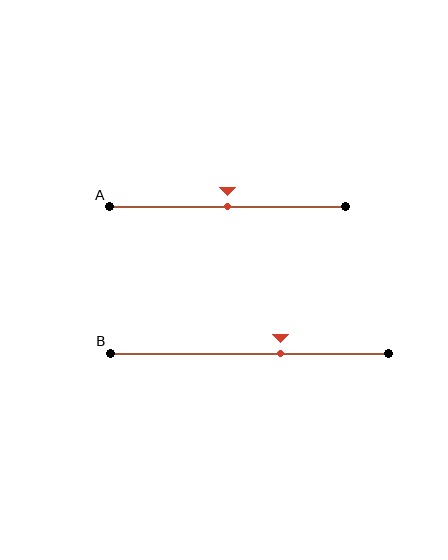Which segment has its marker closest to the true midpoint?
Segment A has its marker closest to the true midpoint.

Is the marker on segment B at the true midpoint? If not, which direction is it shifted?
No, the marker on segment B is shifted to the right by about 11% of the segment length.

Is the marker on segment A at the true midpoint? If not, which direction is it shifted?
Yes, the marker on segment A is at the true midpoint.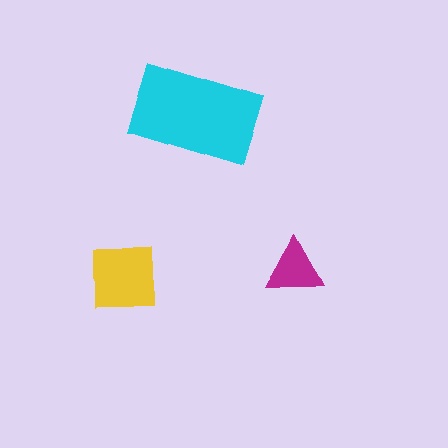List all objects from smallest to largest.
The magenta triangle, the yellow square, the cyan rectangle.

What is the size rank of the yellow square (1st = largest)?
2nd.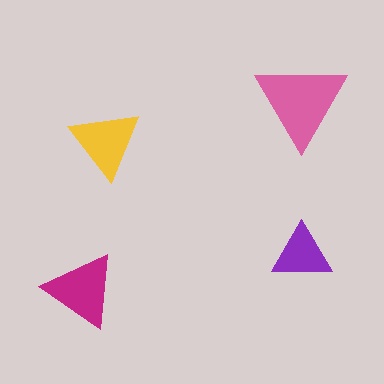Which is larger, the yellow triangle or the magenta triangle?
The magenta one.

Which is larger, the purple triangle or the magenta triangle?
The magenta one.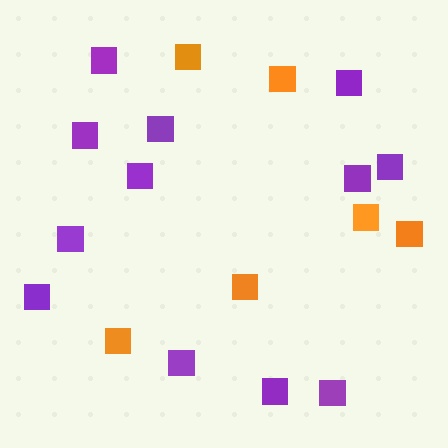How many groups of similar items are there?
There are 2 groups: one group of purple squares (12) and one group of orange squares (6).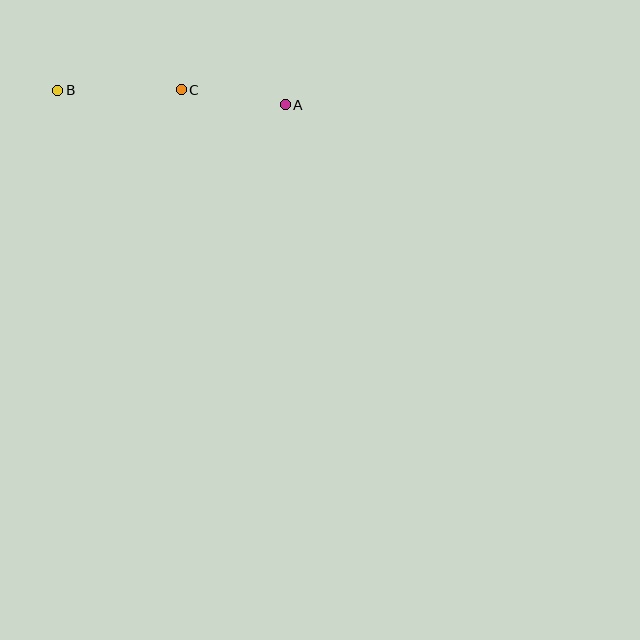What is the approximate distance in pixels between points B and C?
The distance between B and C is approximately 123 pixels.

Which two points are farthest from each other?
Points A and B are farthest from each other.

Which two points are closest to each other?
Points A and C are closest to each other.